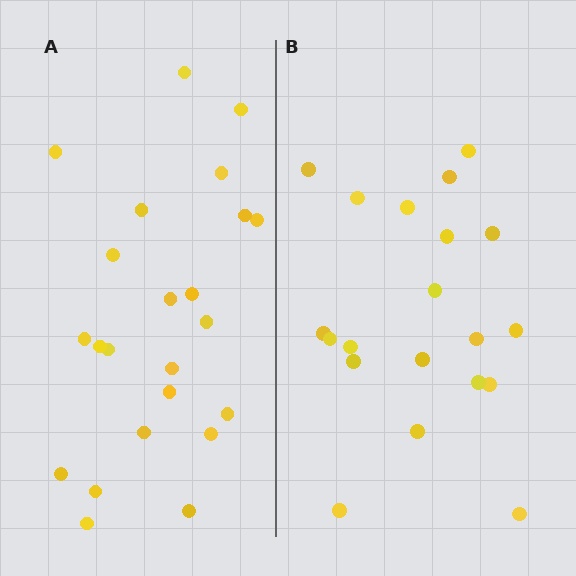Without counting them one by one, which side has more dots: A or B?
Region A (the left region) has more dots.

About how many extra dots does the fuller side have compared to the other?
Region A has just a few more — roughly 2 or 3 more dots than region B.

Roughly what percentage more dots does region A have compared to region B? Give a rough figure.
About 15% more.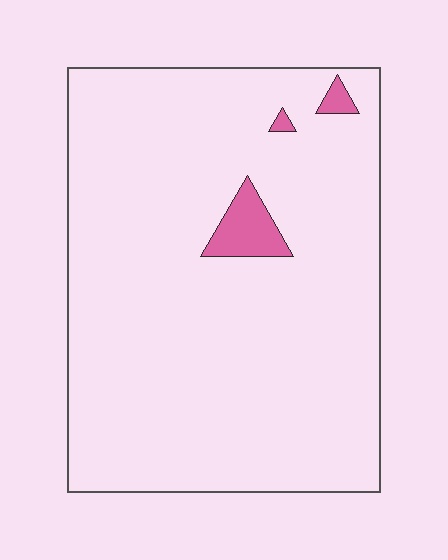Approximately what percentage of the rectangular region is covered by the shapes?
Approximately 5%.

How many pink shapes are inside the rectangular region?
3.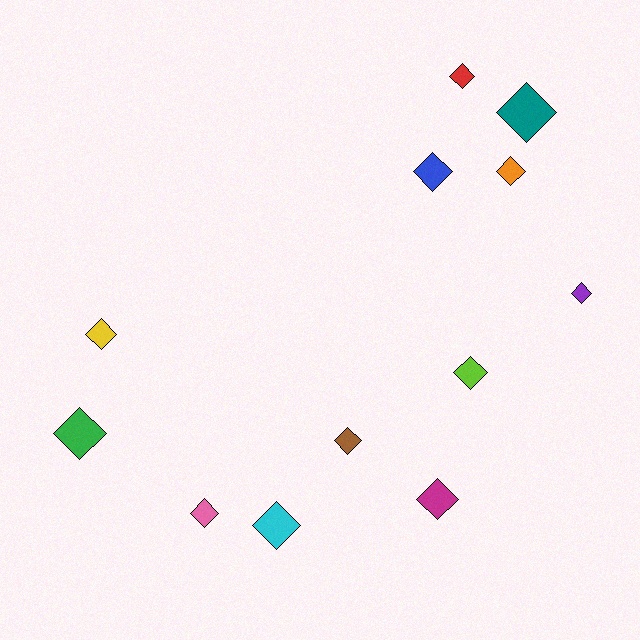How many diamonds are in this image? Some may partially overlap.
There are 12 diamonds.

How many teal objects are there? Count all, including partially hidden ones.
There is 1 teal object.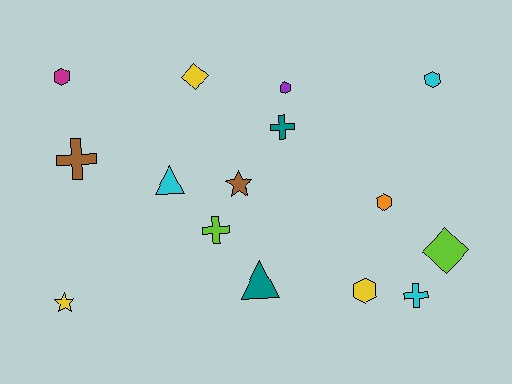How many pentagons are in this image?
There are no pentagons.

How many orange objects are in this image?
There is 1 orange object.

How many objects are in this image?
There are 15 objects.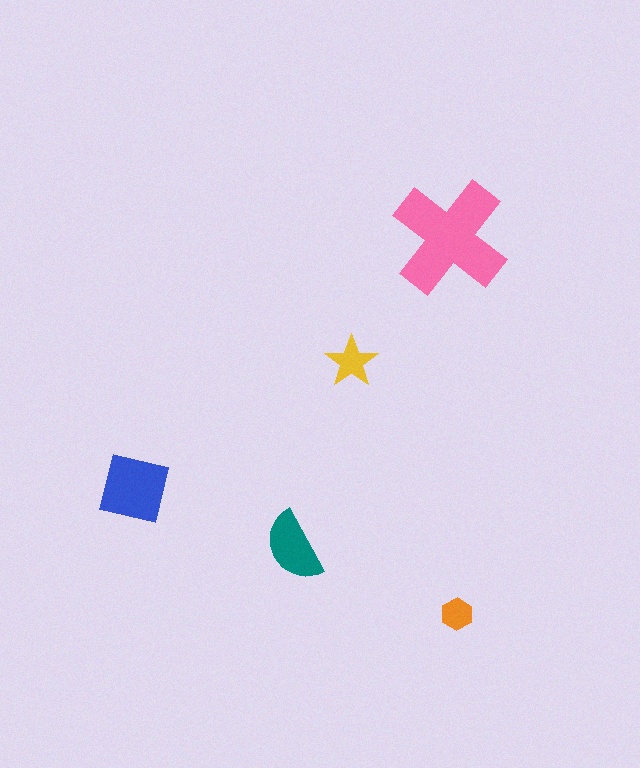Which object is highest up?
The pink cross is topmost.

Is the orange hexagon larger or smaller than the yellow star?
Smaller.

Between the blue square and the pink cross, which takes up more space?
The pink cross.